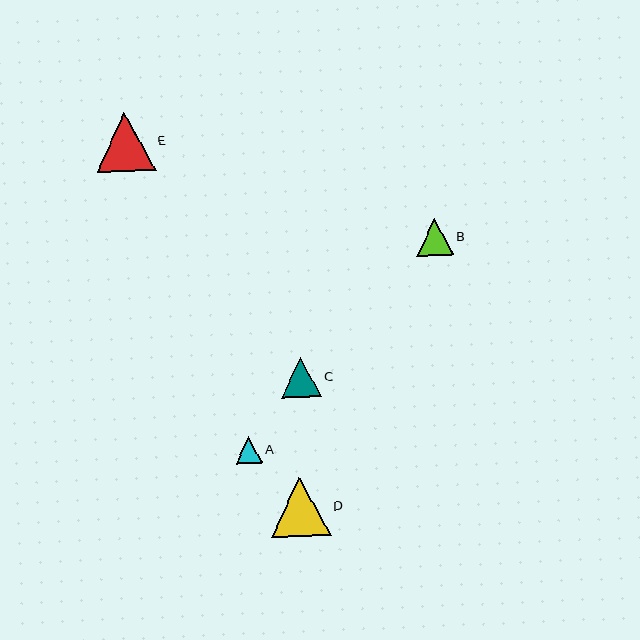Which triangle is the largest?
Triangle D is the largest with a size of approximately 60 pixels.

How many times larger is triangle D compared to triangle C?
Triangle D is approximately 1.5 times the size of triangle C.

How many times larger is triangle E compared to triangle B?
Triangle E is approximately 1.6 times the size of triangle B.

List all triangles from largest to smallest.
From largest to smallest: D, E, C, B, A.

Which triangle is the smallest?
Triangle A is the smallest with a size of approximately 26 pixels.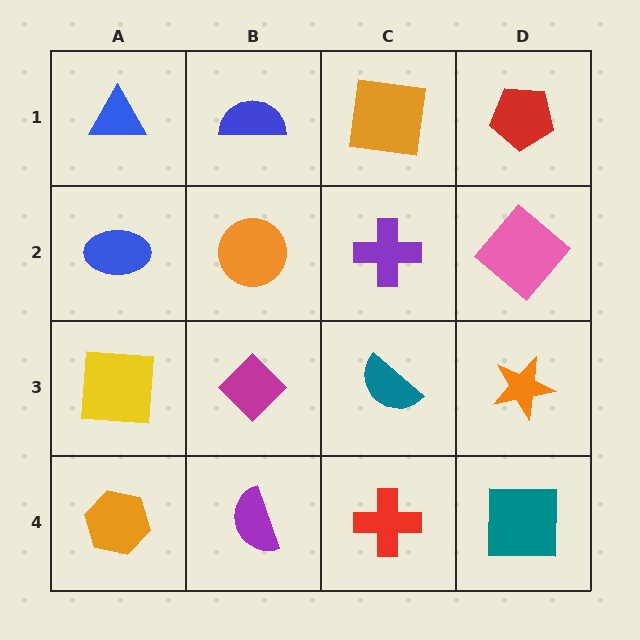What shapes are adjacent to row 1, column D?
A pink diamond (row 2, column D), an orange square (row 1, column C).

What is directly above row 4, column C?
A teal semicircle.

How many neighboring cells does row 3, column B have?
4.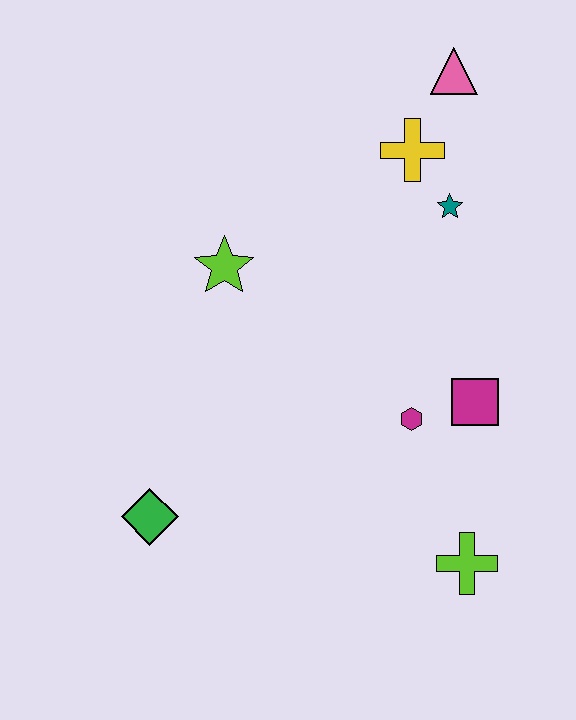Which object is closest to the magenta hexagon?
The magenta square is closest to the magenta hexagon.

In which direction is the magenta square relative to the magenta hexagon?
The magenta square is to the right of the magenta hexagon.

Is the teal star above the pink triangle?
No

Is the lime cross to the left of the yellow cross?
No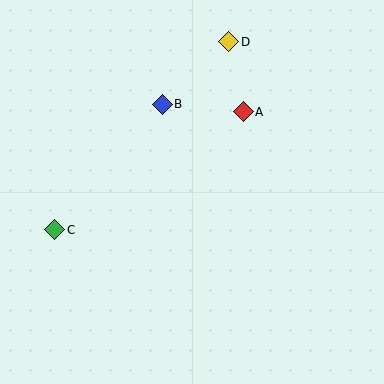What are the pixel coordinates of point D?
Point D is at (229, 42).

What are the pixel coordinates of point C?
Point C is at (54, 230).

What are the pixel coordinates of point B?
Point B is at (162, 104).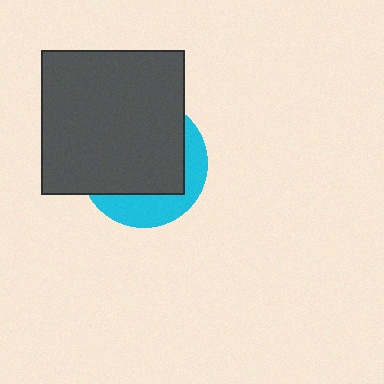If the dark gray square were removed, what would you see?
You would see the complete cyan circle.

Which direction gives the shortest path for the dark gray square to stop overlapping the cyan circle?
Moving toward the upper-left gives the shortest separation.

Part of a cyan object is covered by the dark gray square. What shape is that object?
It is a circle.